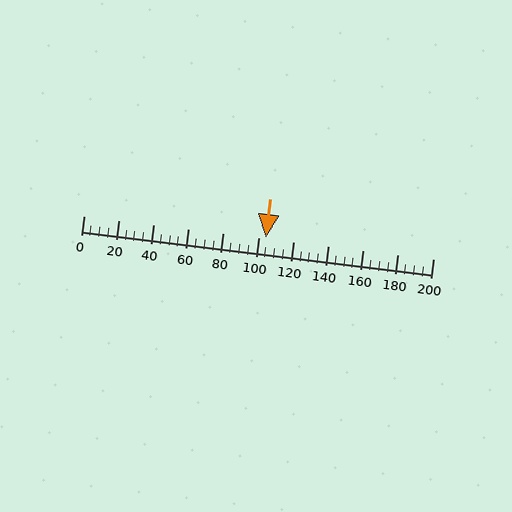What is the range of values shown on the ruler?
The ruler shows values from 0 to 200.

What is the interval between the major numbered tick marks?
The major tick marks are spaced 20 units apart.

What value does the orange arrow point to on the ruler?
The orange arrow points to approximately 104.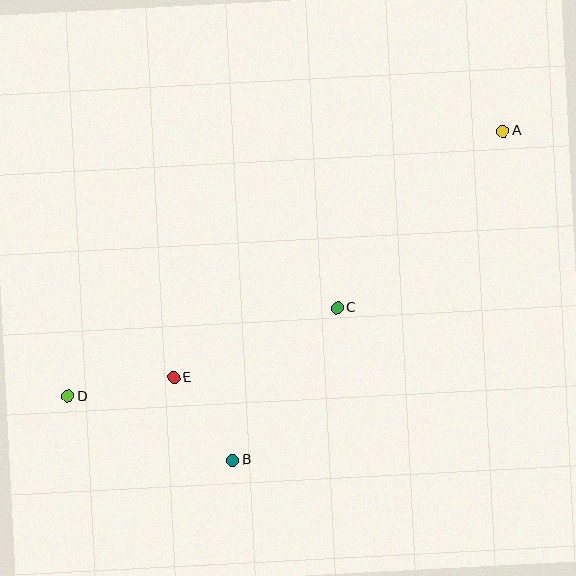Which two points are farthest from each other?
Points A and D are farthest from each other.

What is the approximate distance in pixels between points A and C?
The distance between A and C is approximately 242 pixels.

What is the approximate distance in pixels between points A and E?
The distance between A and E is approximately 411 pixels.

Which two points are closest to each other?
Points B and E are closest to each other.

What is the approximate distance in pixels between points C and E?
The distance between C and E is approximately 178 pixels.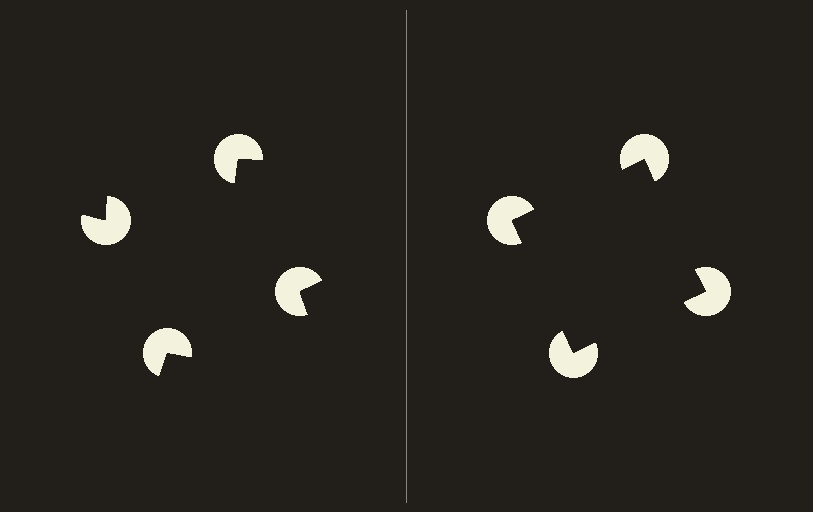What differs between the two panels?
The pac-man discs are positioned identically on both sides; only the wedge orientations differ. On the right they align to a square; on the left they are misaligned.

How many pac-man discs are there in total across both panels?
8 — 4 on each side.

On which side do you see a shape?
An illusory square appears on the right side. On the left side the wedge cuts are rotated, so no coherent shape forms.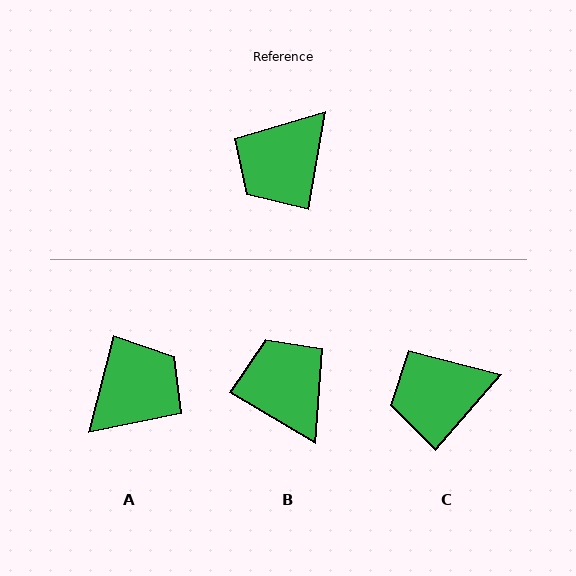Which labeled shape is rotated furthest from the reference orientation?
A, about 175 degrees away.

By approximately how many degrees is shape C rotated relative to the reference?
Approximately 31 degrees clockwise.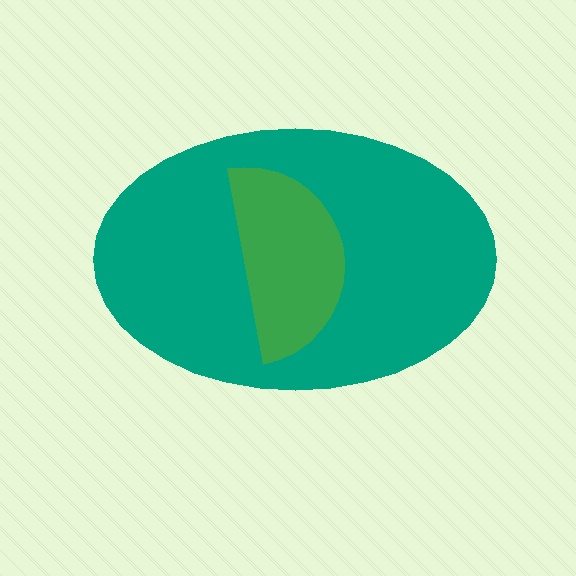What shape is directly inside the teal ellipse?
The green semicircle.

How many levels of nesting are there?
2.